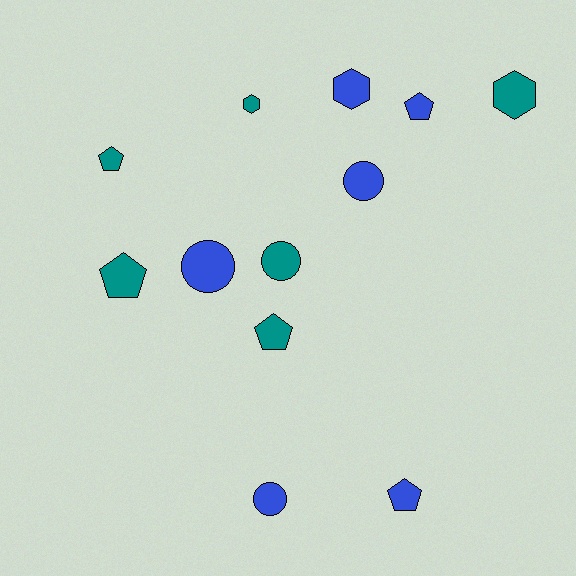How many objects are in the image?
There are 12 objects.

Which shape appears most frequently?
Pentagon, with 5 objects.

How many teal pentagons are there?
There are 3 teal pentagons.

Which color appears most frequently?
Teal, with 6 objects.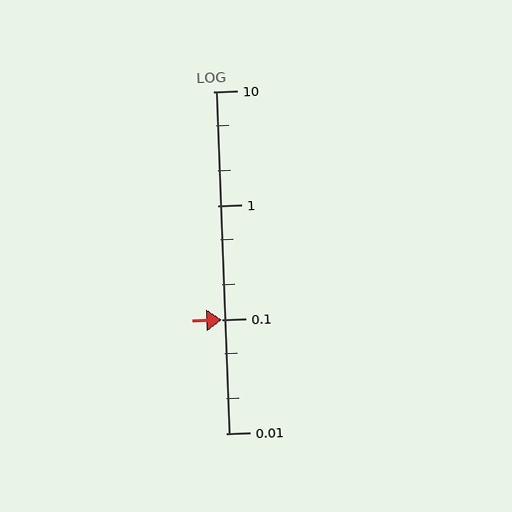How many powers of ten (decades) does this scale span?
The scale spans 3 decades, from 0.01 to 10.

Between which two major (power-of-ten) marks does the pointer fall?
The pointer is between 0.1 and 1.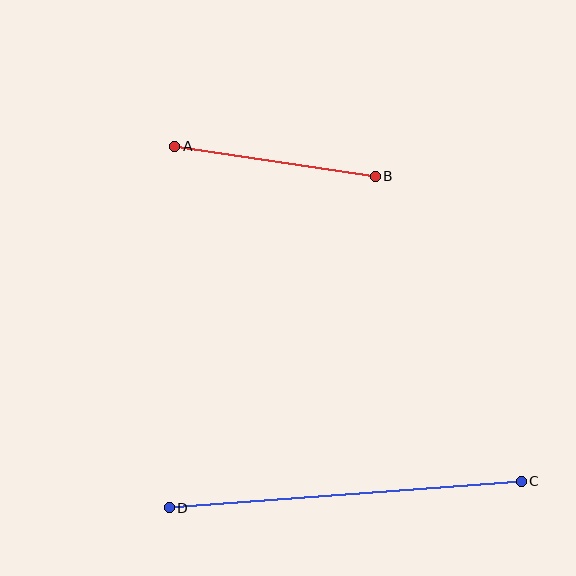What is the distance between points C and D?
The distance is approximately 353 pixels.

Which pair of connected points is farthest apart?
Points C and D are farthest apart.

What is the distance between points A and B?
The distance is approximately 203 pixels.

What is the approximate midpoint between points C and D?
The midpoint is at approximately (345, 495) pixels.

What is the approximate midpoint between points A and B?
The midpoint is at approximately (275, 161) pixels.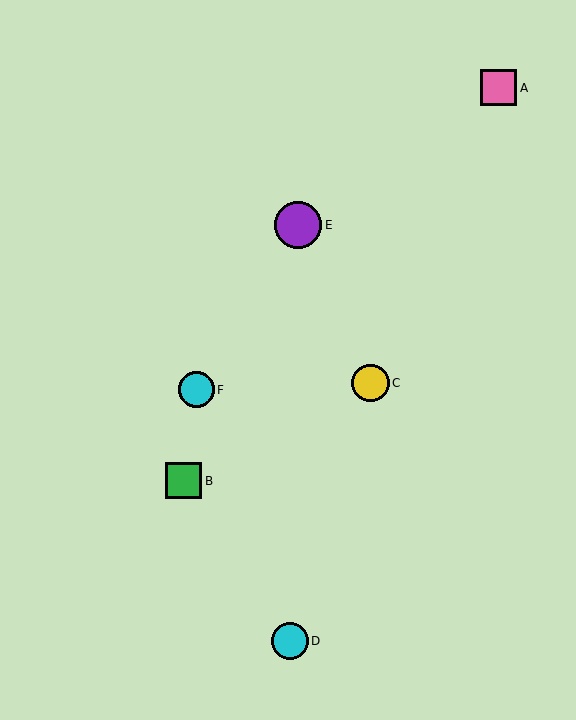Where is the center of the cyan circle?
The center of the cyan circle is at (290, 641).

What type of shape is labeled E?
Shape E is a purple circle.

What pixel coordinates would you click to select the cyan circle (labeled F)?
Click at (196, 390) to select the cyan circle F.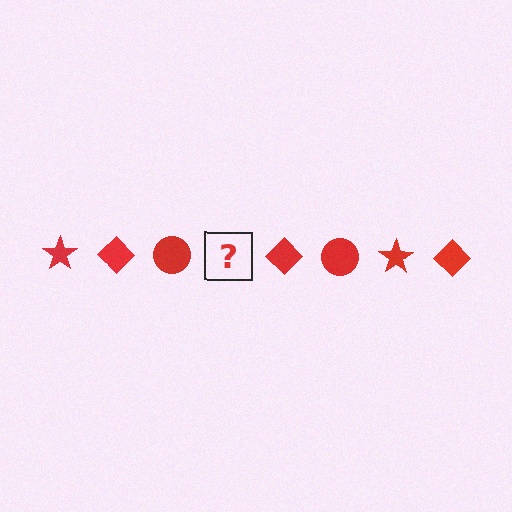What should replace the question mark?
The question mark should be replaced with a red star.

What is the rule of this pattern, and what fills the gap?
The rule is that the pattern cycles through star, diamond, circle shapes in red. The gap should be filled with a red star.